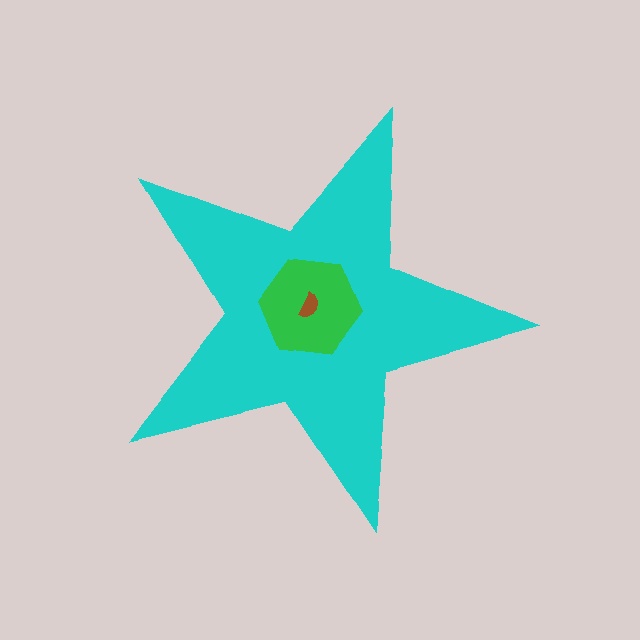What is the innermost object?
The brown semicircle.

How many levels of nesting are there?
3.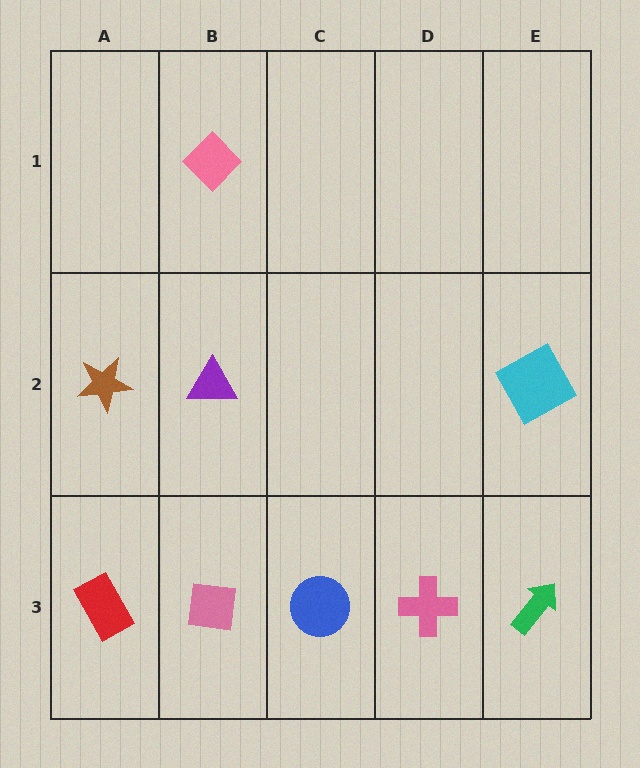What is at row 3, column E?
A green arrow.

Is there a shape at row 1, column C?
No, that cell is empty.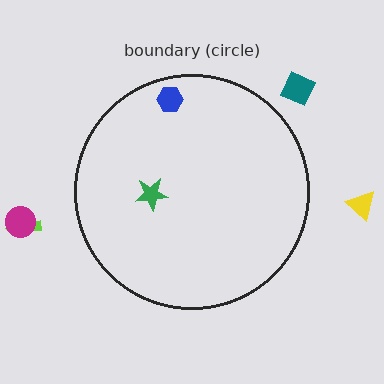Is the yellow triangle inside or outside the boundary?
Outside.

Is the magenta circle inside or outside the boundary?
Outside.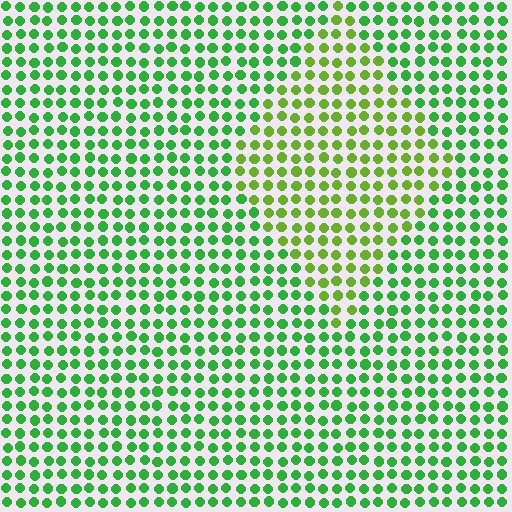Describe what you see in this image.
The image is filled with small green elements in a uniform arrangement. A diamond-shaped region is visible where the elements are tinted to a slightly different hue, forming a subtle color boundary.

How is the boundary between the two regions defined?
The boundary is defined purely by a slight shift in hue (about 34 degrees). Spacing, size, and orientation are identical on both sides.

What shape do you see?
I see a diamond.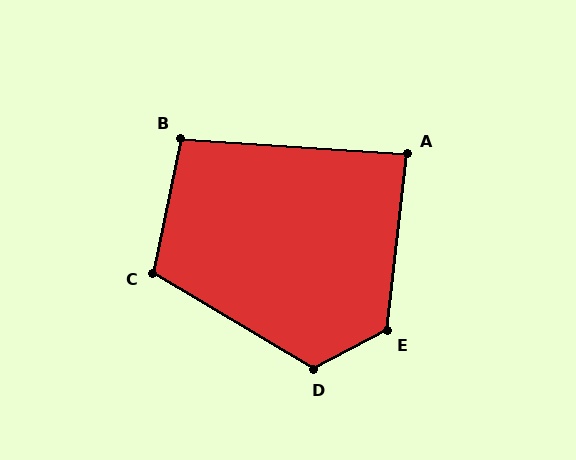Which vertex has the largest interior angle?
E, at approximately 124 degrees.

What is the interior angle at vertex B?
Approximately 97 degrees (obtuse).